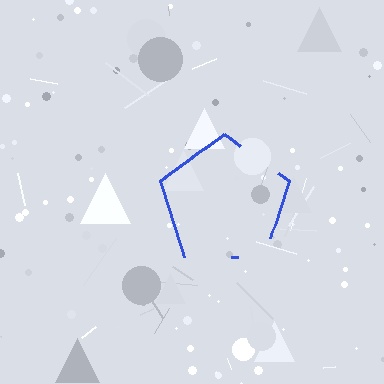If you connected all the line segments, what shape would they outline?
They would outline a pentagon.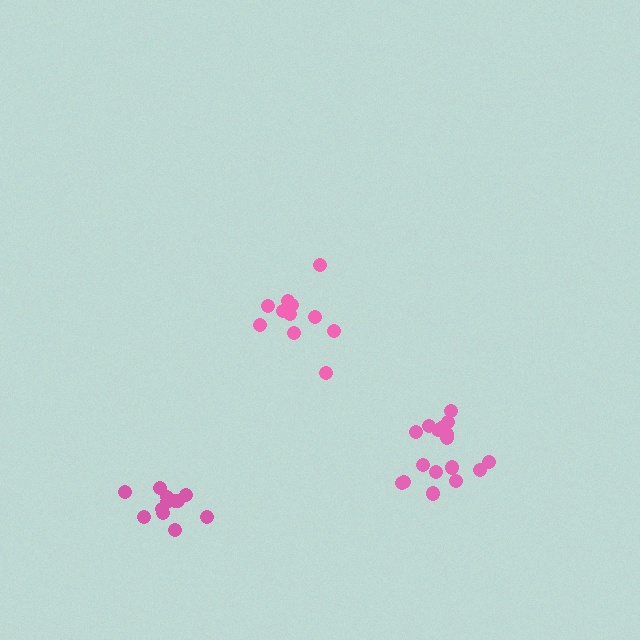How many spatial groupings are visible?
There are 3 spatial groupings.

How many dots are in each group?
Group 1: 12 dots, Group 2: 17 dots, Group 3: 11 dots (40 total).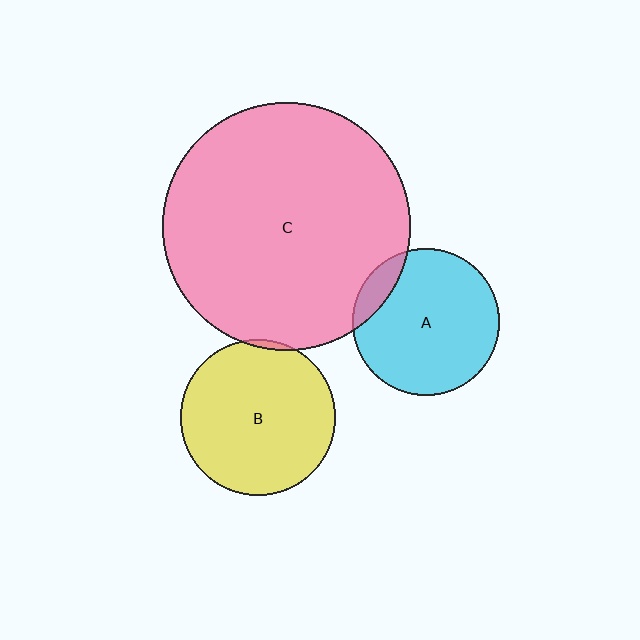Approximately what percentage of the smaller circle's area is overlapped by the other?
Approximately 5%.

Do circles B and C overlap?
Yes.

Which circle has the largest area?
Circle C (pink).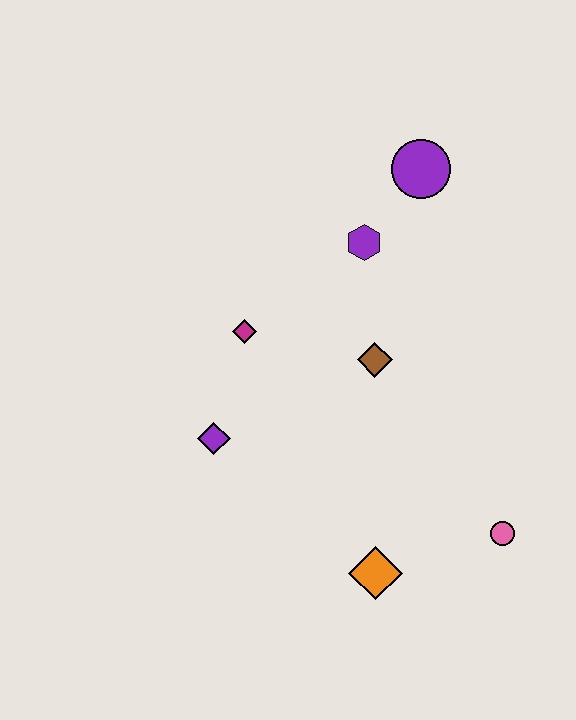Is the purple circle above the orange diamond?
Yes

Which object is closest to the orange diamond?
The pink circle is closest to the orange diamond.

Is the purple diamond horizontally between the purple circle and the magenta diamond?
No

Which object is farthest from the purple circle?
The orange diamond is farthest from the purple circle.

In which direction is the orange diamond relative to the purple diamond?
The orange diamond is to the right of the purple diamond.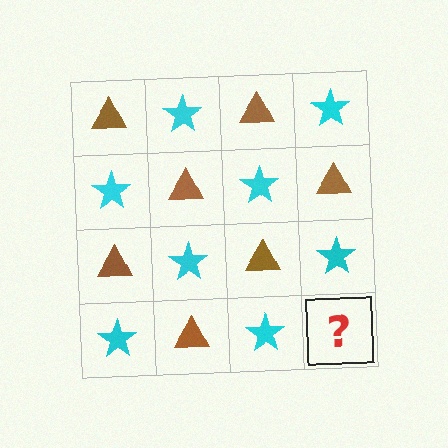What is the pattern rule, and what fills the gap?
The rule is that it alternates brown triangle and cyan star in a checkerboard pattern. The gap should be filled with a brown triangle.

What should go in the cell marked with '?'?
The missing cell should contain a brown triangle.